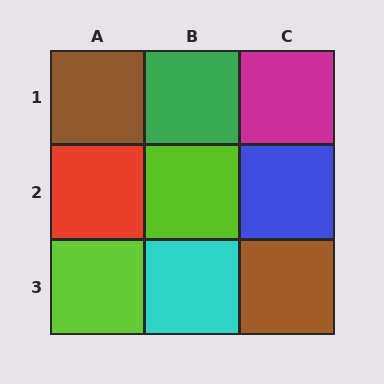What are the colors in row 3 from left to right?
Lime, cyan, brown.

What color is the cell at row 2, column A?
Red.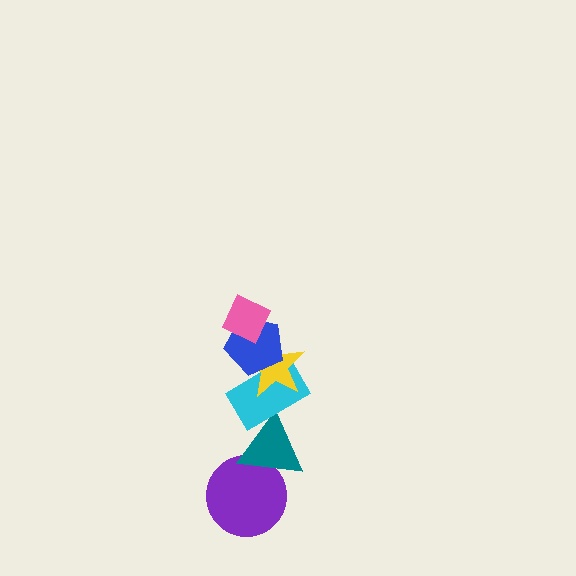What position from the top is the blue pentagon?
The blue pentagon is 2nd from the top.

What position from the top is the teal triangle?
The teal triangle is 5th from the top.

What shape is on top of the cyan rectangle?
The yellow star is on top of the cyan rectangle.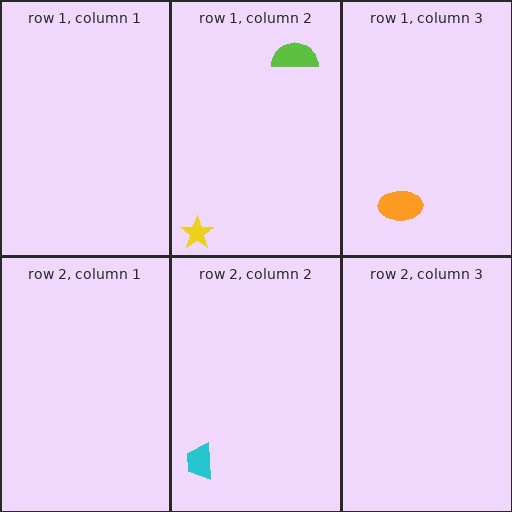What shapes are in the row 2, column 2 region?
The cyan trapezoid.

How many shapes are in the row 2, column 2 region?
1.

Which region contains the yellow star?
The row 1, column 2 region.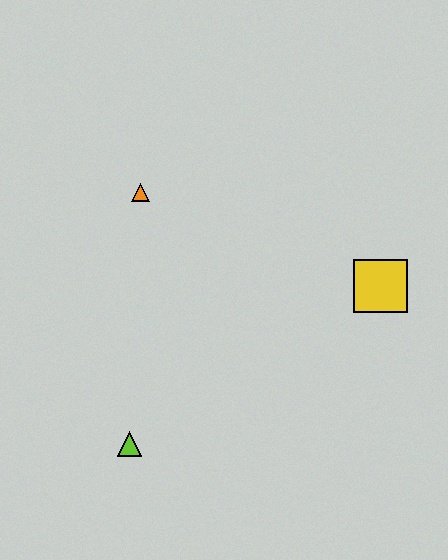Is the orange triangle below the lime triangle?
No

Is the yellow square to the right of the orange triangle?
Yes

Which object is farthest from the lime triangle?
The yellow square is farthest from the lime triangle.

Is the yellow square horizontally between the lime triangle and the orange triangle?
No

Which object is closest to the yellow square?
The orange triangle is closest to the yellow square.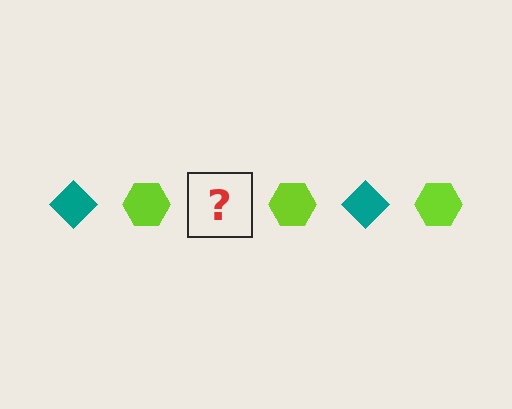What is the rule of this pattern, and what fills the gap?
The rule is that the pattern alternates between teal diamond and lime hexagon. The gap should be filled with a teal diamond.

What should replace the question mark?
The question mark should be replaced with a teal diamond.